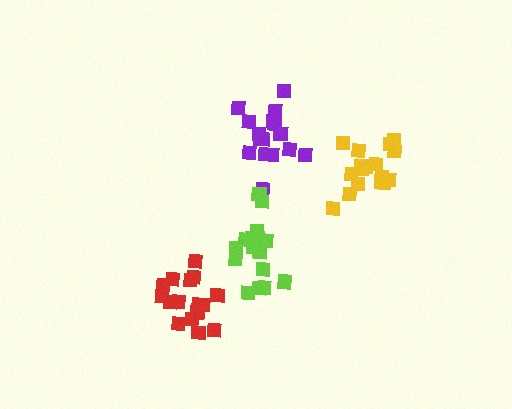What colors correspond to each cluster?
The clusters are colored: yellow, red, purple, lime.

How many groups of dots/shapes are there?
There are 4 groups.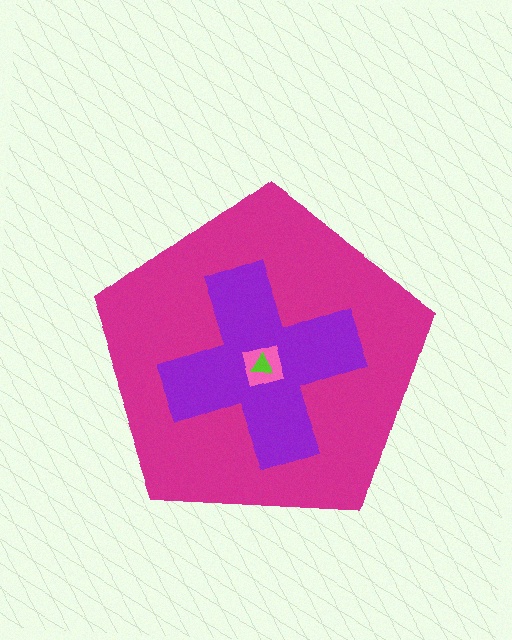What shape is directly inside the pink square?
The lime triangle.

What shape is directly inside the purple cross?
The pink square.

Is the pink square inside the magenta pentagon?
Yes.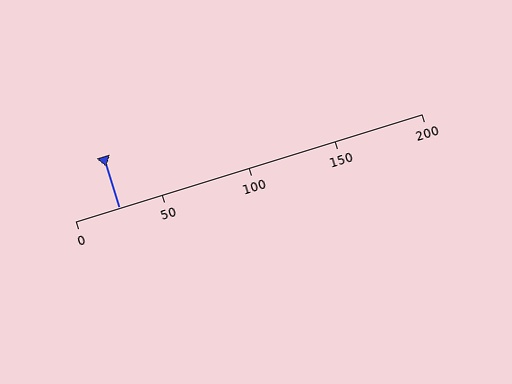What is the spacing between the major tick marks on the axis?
The major ticks are spaced 50 apart.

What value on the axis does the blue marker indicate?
The marker indicates approximately 25.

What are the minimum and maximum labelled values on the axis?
The axis runs from 0 to 200.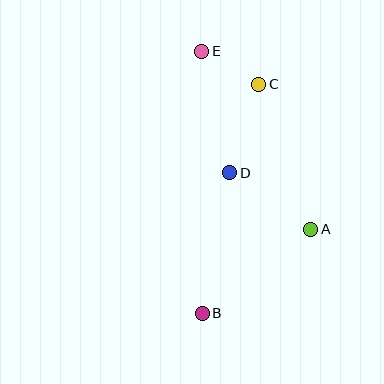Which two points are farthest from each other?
Points B and E are farthest from each other.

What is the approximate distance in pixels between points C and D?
The distance between C and D is approximately 93 pixels.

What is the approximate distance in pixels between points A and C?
The distance between A and C is approximately 154 pixels.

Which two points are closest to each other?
Points C and E are closest to each other.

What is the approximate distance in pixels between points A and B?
The distance between A and B is approximately 138 pixels.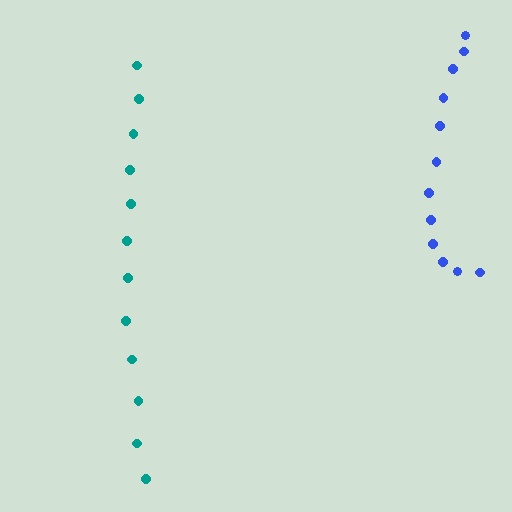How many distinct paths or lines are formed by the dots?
There are 2 distinct paths.